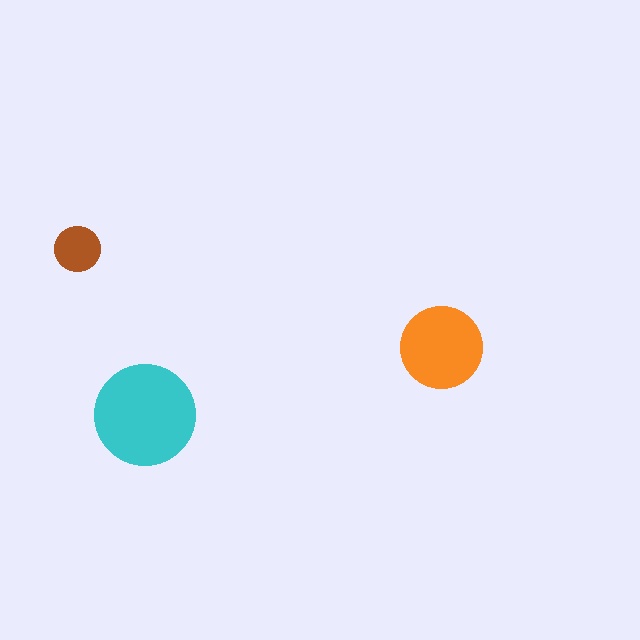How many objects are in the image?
There are 3 objects in the image.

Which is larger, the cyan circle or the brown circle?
The cyan one.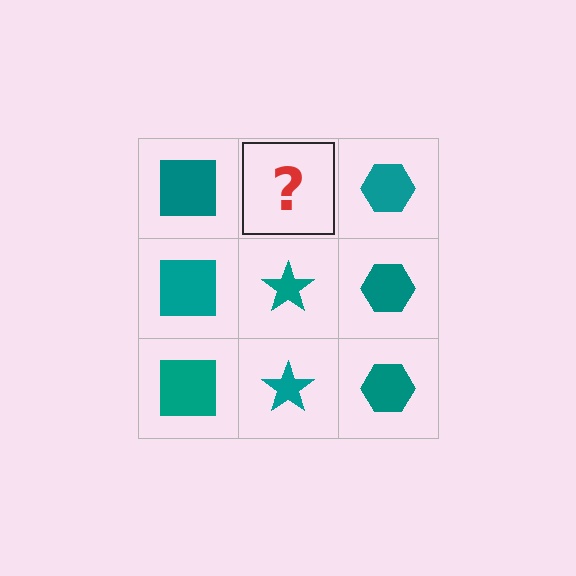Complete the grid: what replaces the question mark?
The question mark should be replaced with a teal star.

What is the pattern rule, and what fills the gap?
The rule is that each column has a consistent shape. The gap should be filled with a teal star.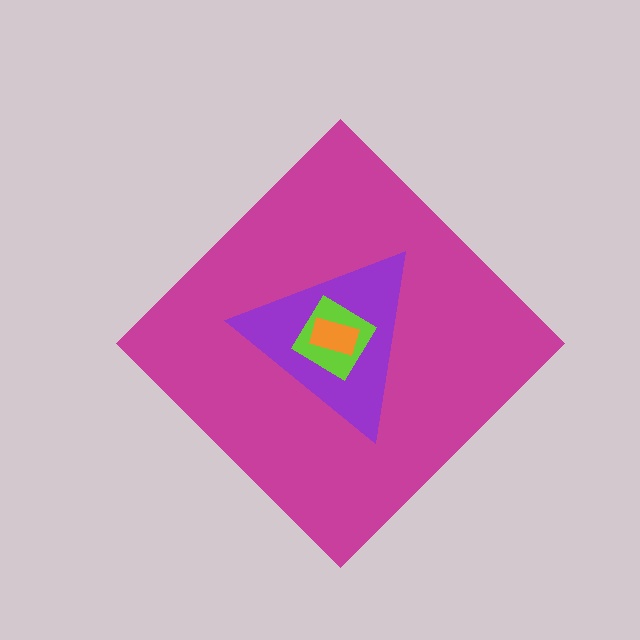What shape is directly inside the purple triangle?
The lime diamond.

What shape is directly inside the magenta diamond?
The purple triangle.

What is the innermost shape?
The orange rectangle.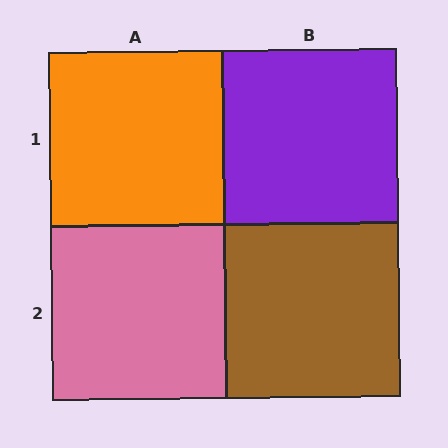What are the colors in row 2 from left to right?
Pink, brown.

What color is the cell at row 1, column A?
Orange.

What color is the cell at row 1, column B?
Purple.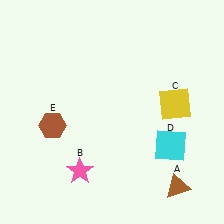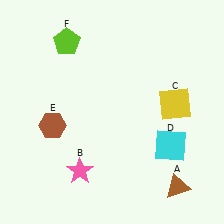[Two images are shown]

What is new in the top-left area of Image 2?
A lime pentagon (F) was added in the top-left area of Image 2.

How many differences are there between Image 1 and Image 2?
There is 1 difference between the two images.